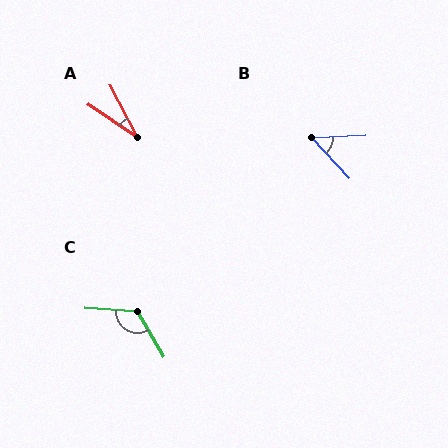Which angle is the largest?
C, at approximately 124 degrees.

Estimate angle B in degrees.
Approximately 49 degrees.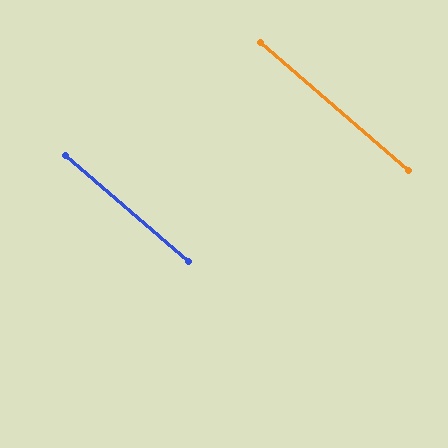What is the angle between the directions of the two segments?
Approximately 0 degrees.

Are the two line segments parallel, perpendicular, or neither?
Parallel — their directions differ by only 0.2°.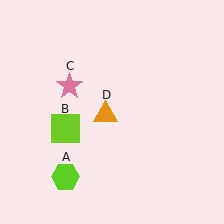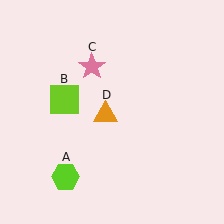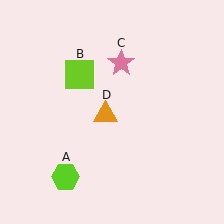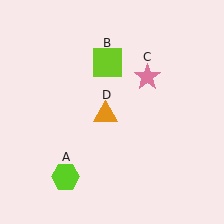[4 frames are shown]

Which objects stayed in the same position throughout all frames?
Lime hexagon (object A) and orange triangle (object D) remained stationary.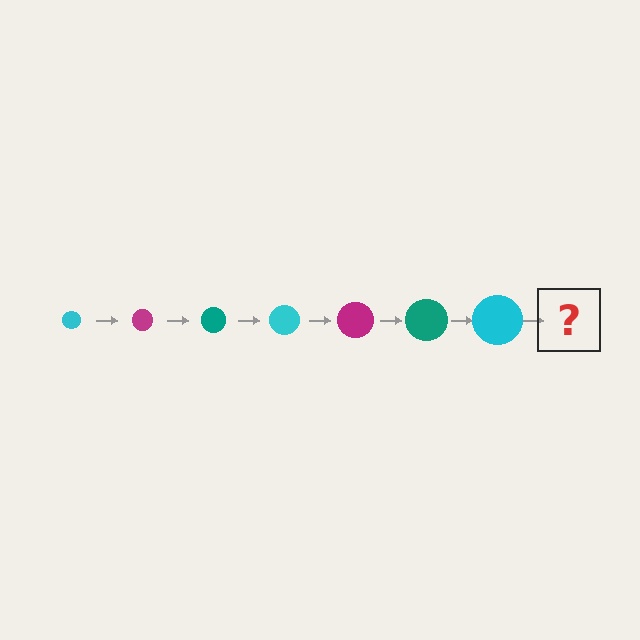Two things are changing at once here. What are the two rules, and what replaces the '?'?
The two rules are that the circle grows larger each step and the color cycles through cyan, magenta, and teal. The '?' should be a magenta circle, larger than the previous one.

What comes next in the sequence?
The next element should be a magenta circle, larger than the previous one.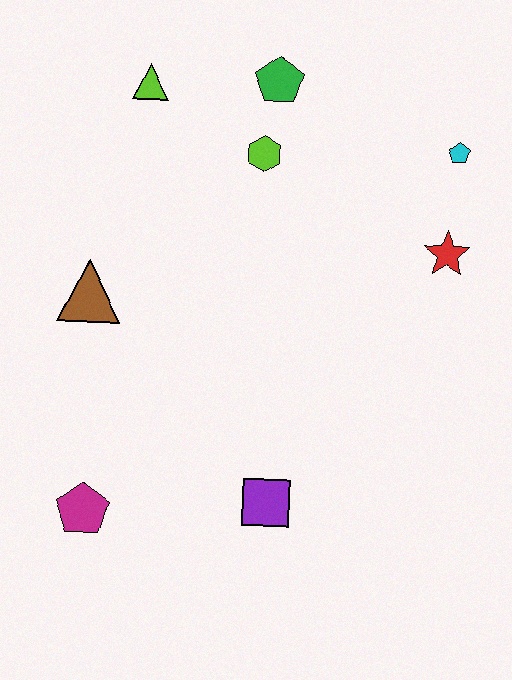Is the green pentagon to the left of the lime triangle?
No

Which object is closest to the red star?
The cyan pentagon is closest to the red star.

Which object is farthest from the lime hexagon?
The magenta pentagon is farthest from the lime hexagon.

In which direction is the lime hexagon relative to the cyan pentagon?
The lime hexagon is to the left of the cyan pentagon.